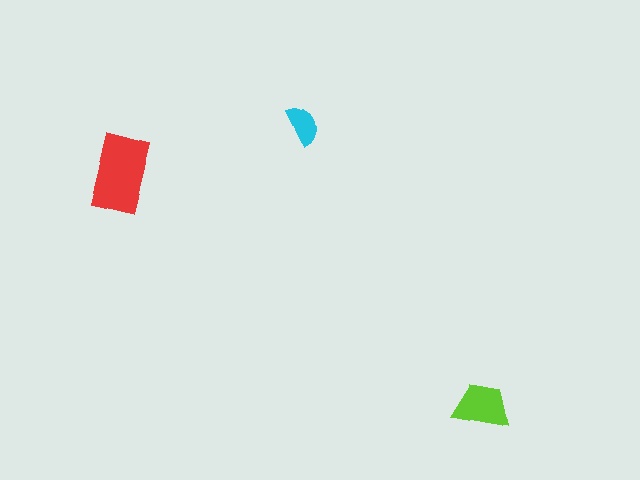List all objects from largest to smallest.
The red rectangle, the lime trapezoid, the cyan semicircle.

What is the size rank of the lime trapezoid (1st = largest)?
2nd.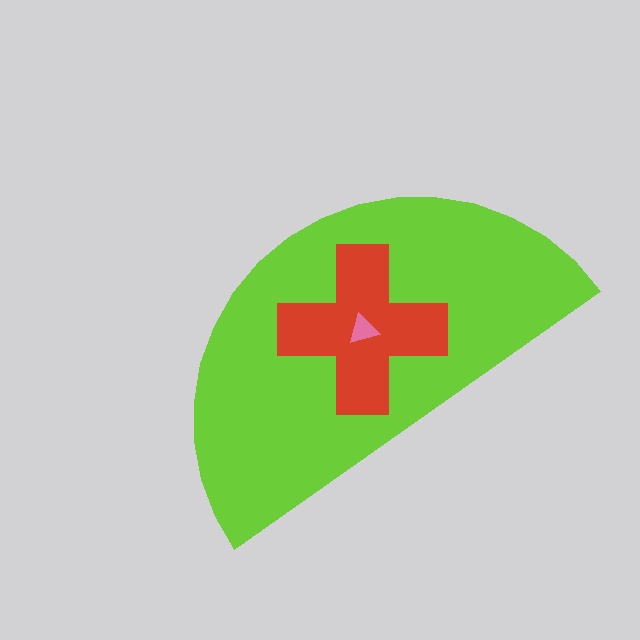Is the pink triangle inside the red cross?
Yes.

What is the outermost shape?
The lime semicircle.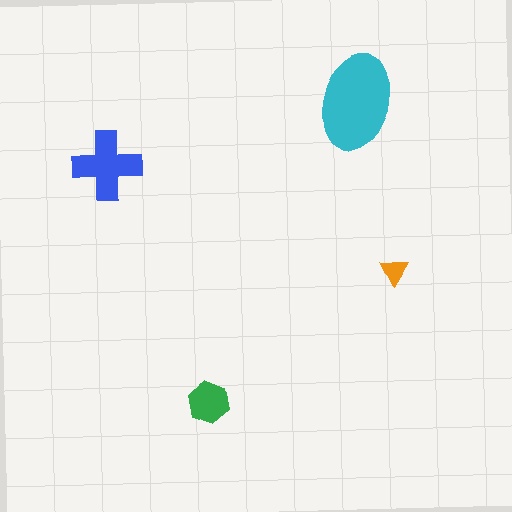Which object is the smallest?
The orange triangle.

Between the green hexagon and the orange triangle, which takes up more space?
The green hexagon.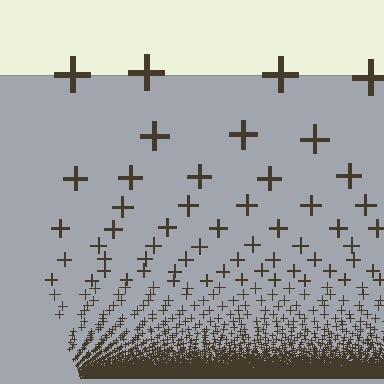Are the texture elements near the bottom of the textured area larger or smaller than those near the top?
Smaller. The gradient is inverted — elements near the bottom are smaller and denser.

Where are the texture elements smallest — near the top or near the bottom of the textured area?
Near the bottom.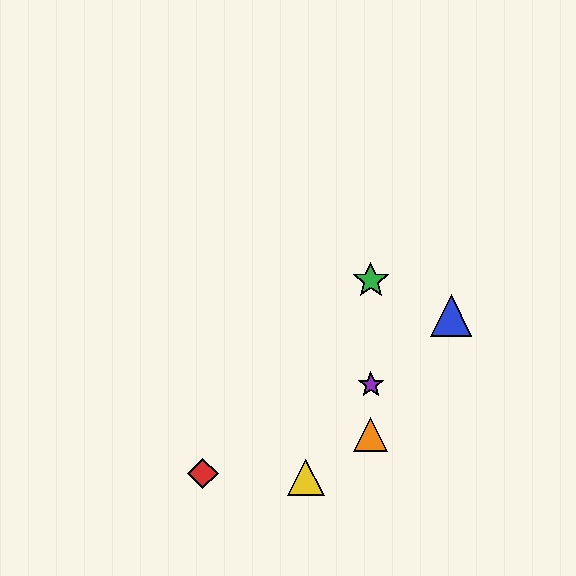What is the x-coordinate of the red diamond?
The red diamond is at x≈203.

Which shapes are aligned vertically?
The green star, the purple star, the orange triangle are aligned vertically.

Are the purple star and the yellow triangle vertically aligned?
No, the purple star is at x≈371 and the yellow triangle is at x≈306.